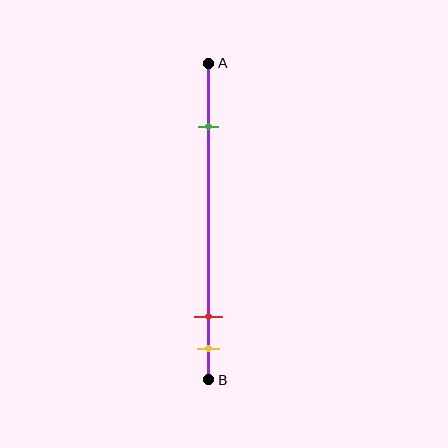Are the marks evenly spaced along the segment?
No, the marks are not evenly spaced.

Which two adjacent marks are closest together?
The red and yellow marks are the closest adjacent pair.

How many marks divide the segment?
There are 3 marks dividing the segment.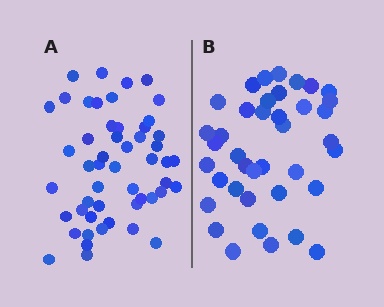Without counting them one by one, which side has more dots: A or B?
Region A (the left region) has more dots.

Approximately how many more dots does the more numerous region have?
Region A has roughly 12 or so more dots than region B.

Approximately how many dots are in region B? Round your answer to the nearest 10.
About 40 dots. (The exact count is 39, which rounds to 40.)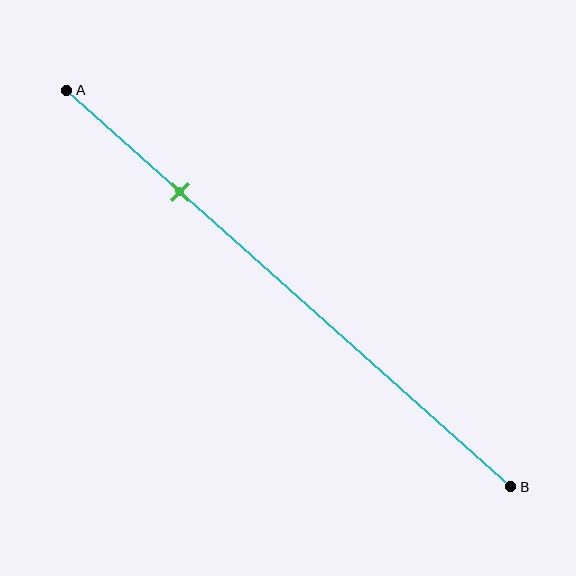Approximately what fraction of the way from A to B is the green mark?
The green mark is approximately 25% of the way from A to B.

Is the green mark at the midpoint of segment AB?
No, the mark is at about 25% from A, not at the 50% midpoint.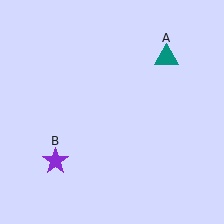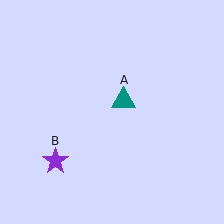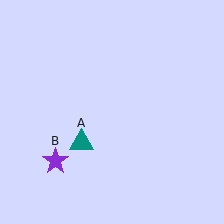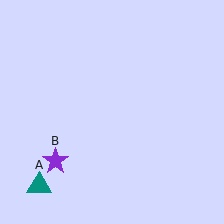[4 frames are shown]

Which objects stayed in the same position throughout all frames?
Purple star (object B) remained stationary.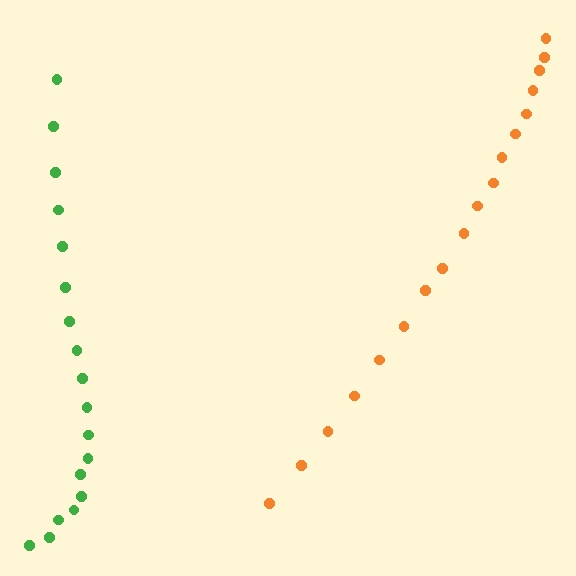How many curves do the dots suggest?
There are 2 distinct paths.